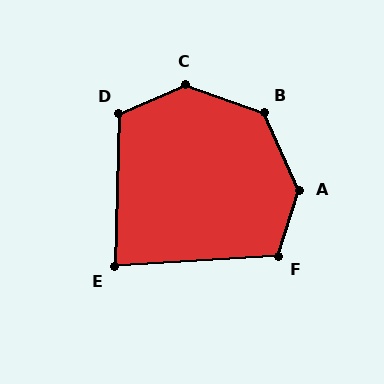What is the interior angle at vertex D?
Approximately 115 degrees (obtuse).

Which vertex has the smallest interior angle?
E, at approximately 85 degrees.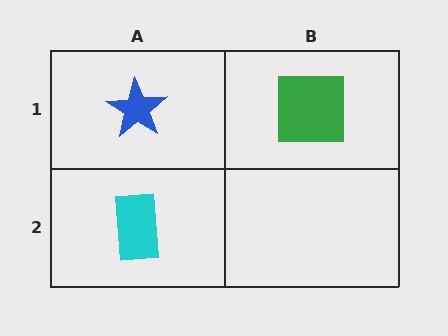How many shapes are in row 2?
1 shape.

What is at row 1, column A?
A blue star.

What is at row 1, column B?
A green square.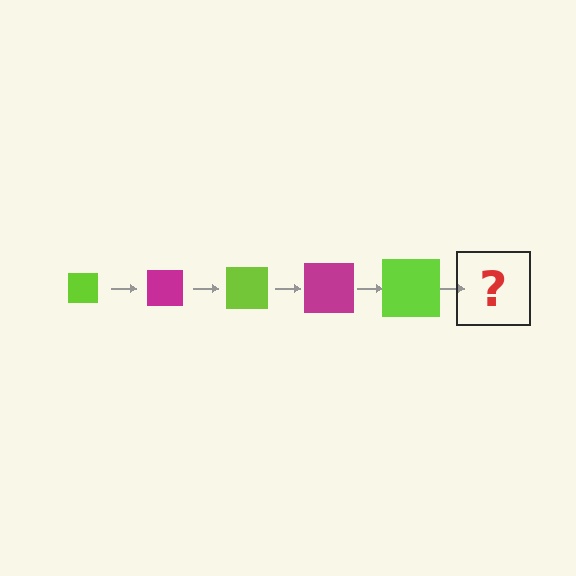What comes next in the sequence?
The next element should be a magenta square, larger than the previous one.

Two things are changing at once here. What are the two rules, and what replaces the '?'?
The two rules are that the square grows larger each step and the color cycles through lime and magenta. The '?' should be a magenta square, larger than the previous one.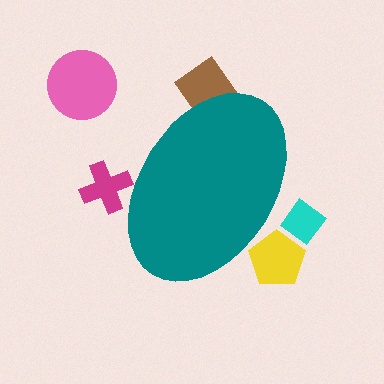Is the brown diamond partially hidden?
Yes, the brown diamond is partially hidden behind the teal ellipse.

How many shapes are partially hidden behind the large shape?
4 shapes are partially hidden.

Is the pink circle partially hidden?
No, the pink circle is fully visible.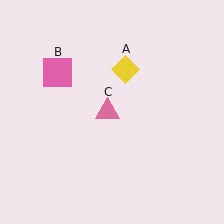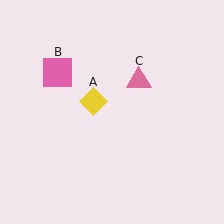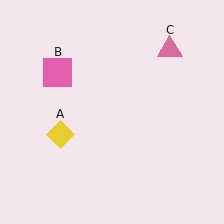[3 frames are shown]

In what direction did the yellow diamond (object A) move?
The yellow diamond (object A) moved down and to the left.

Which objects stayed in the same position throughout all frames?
Pink square (object B) remained stationary.